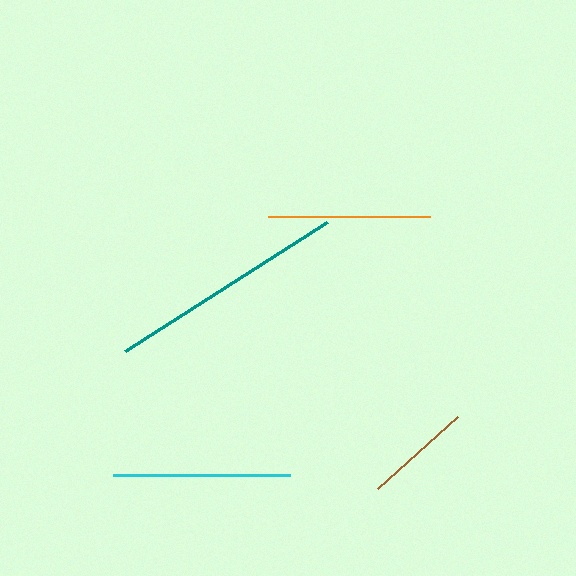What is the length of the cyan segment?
The cyan segment is approximately 177 pixels long.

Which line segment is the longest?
The teal line is the longest at approximately 239 pixels.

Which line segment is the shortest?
The brown line is the shortest at approximately 108 pixels.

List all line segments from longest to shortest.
From longest to shortest: teal, cyan, orange, brown.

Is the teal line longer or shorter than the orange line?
The teal line is longer than the orange line.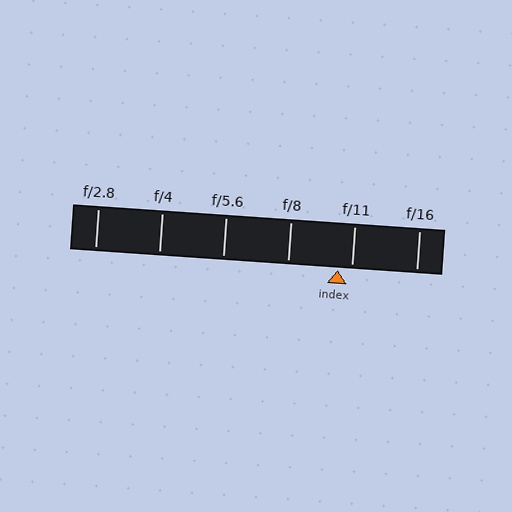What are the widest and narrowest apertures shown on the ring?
The widest aperture shown is f/2.8 and the narrowest is f/16.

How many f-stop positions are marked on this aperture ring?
There are 6 f-stop positions marked.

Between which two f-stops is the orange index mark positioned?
The index mark is between f/8 and f/11.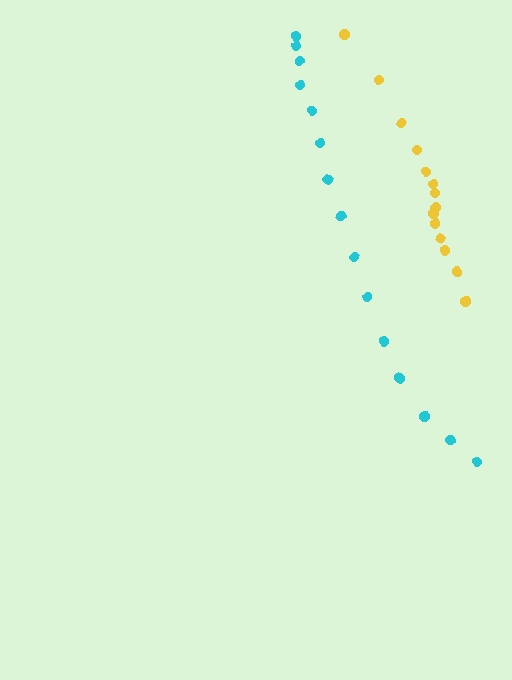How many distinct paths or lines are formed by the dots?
There are 2 distinct paths.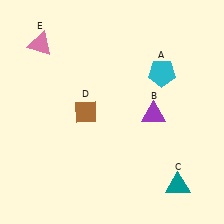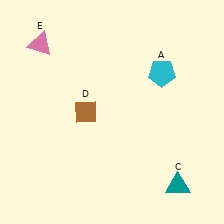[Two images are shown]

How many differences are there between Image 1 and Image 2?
There is 1 difference between the two images.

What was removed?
The purple triangle (B) was removed in Image 2.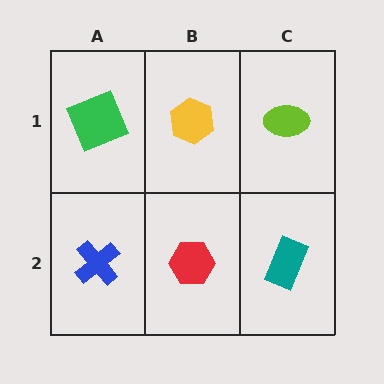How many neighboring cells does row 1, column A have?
2.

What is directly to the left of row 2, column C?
A red hexagon.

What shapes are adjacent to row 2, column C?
A lime ellipse (row 1, column C), a red hexagon (row 2, column B).